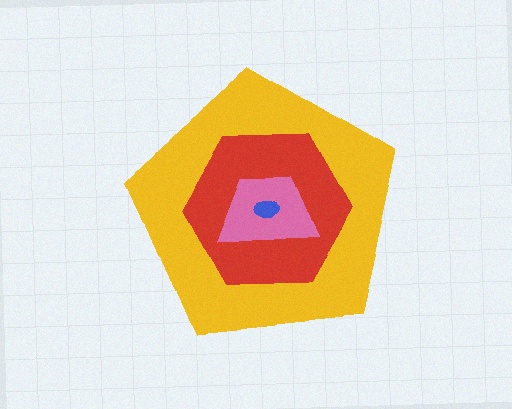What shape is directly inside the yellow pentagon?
The red hexagon.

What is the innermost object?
The blue ellipse.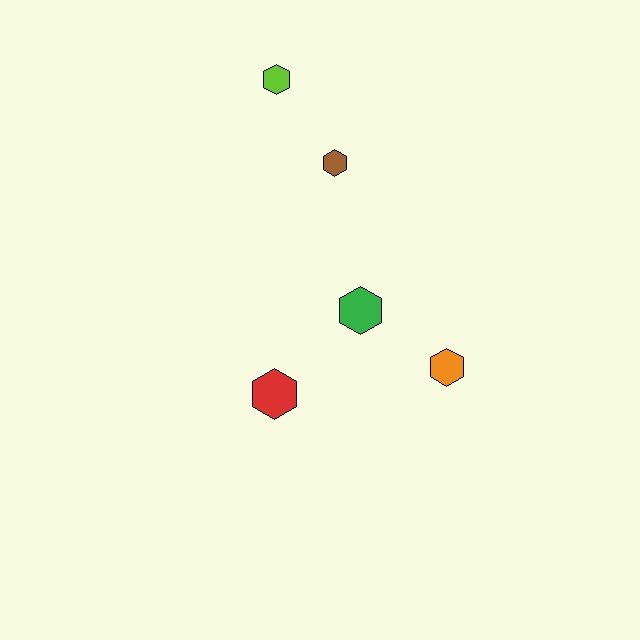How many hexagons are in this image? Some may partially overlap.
There are 5 hexagons.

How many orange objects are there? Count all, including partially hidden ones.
There is 1 orange object.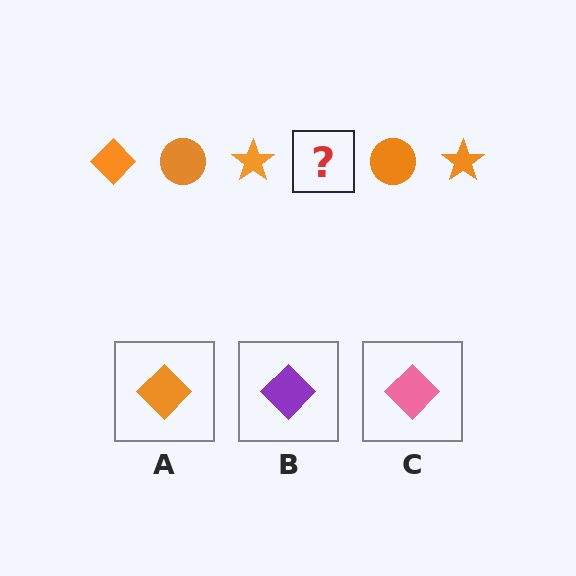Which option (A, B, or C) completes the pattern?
A.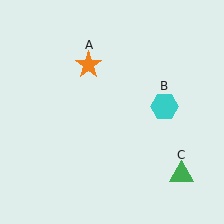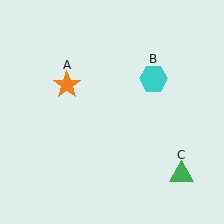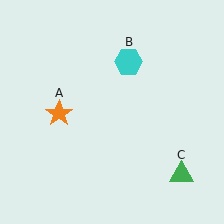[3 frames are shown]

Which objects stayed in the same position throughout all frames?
Green triangle (object C) remained stationary.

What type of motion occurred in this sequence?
The orange star (object A), cyan hexagon (object B) rotated counterclockwise around the center of the scene.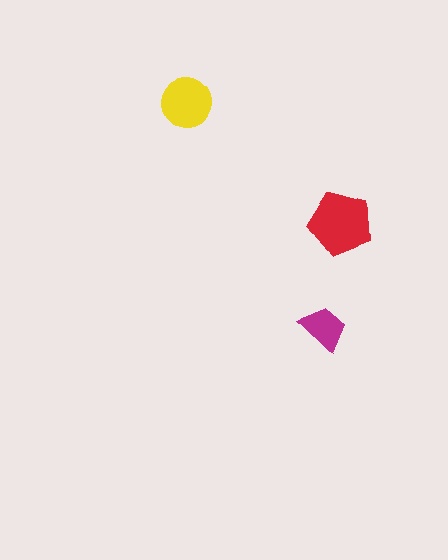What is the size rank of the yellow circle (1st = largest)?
2nd.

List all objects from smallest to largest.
The magenta trapezoid, the yellow circle, the red pentagon.